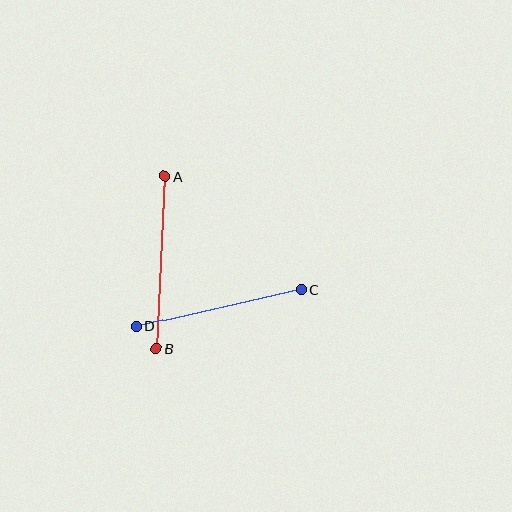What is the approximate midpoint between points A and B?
The midpoint is at approximately (161, 263) pixels.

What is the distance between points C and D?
The distance is approximately 170 pixels.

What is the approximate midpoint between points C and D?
The midpoint is at approximately (218, 308) pixels.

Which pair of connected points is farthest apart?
Points A and B are farthest apart.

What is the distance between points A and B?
The distance is approximately 173 pixels.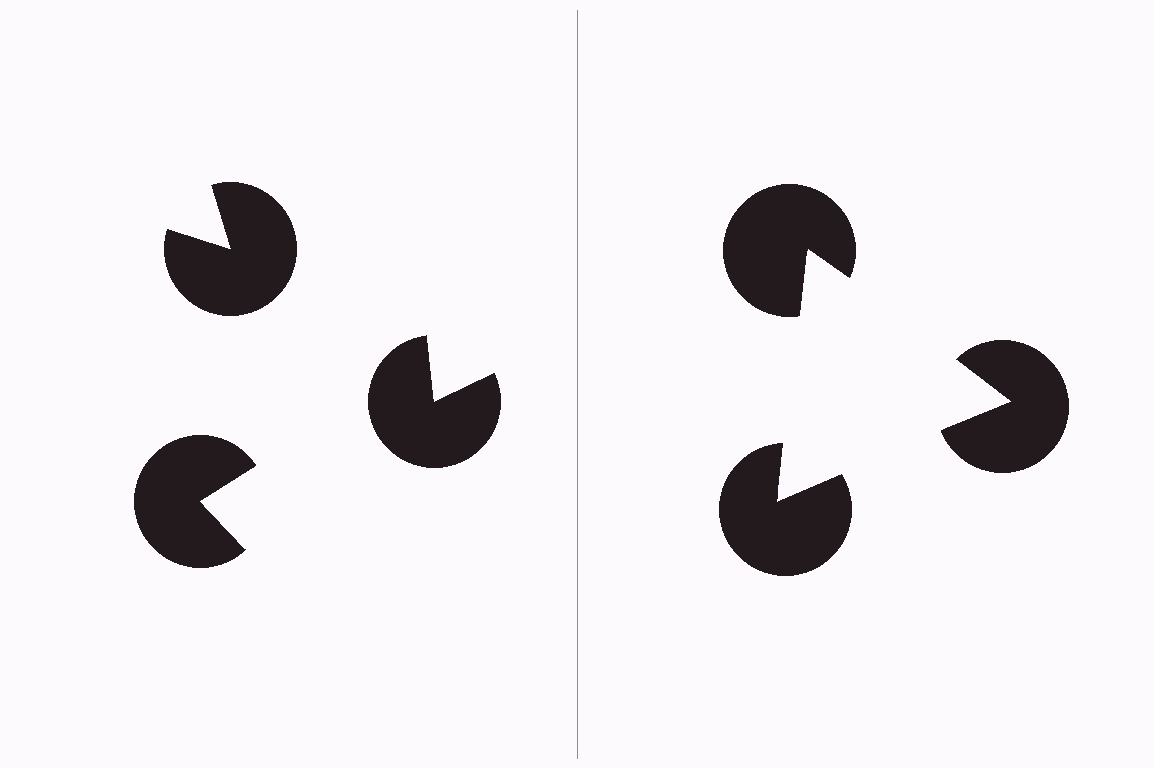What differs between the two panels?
The pac-man discs are positioned identically on both sides; only the wedge orientations differ. On the right they align to a triangle; on the left they are misaligned.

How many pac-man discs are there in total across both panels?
6 — 3 on each side.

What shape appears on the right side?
An illusory triangle.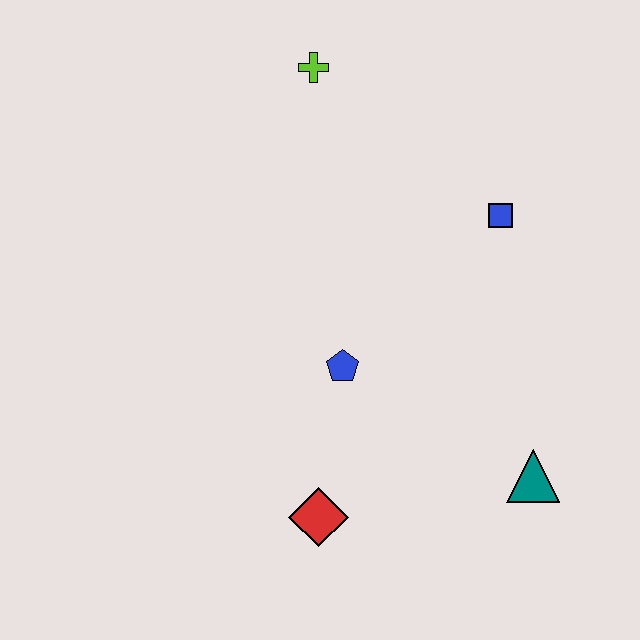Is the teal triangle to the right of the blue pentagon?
Yes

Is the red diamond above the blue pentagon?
No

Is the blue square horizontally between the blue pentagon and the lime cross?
No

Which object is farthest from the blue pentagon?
The lime cross is farthest from the blue pentagon.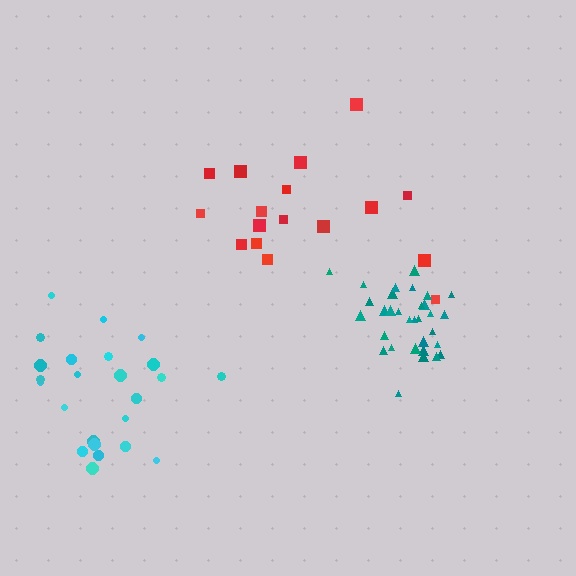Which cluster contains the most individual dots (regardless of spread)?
Teal (33).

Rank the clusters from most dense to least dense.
teal, cyan, red.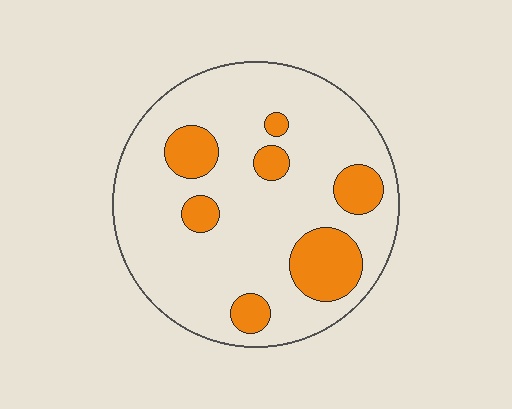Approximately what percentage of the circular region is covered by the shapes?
Approximately 20%.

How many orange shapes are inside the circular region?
7.